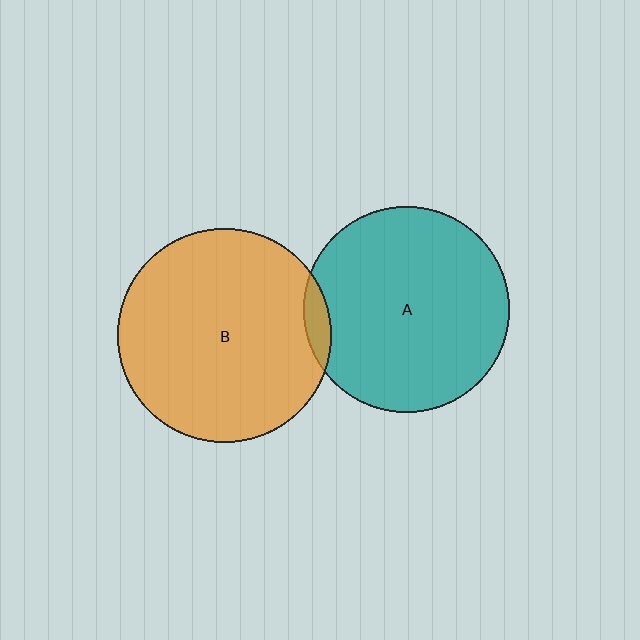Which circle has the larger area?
Circle B (orange).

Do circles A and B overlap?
Yes.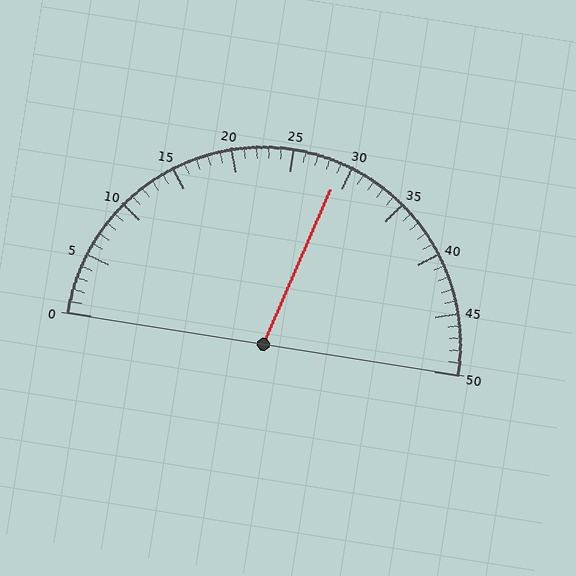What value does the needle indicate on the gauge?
The needle indicates approximately 29.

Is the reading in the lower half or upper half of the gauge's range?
The reading is in the upper half of the range (0 to 50).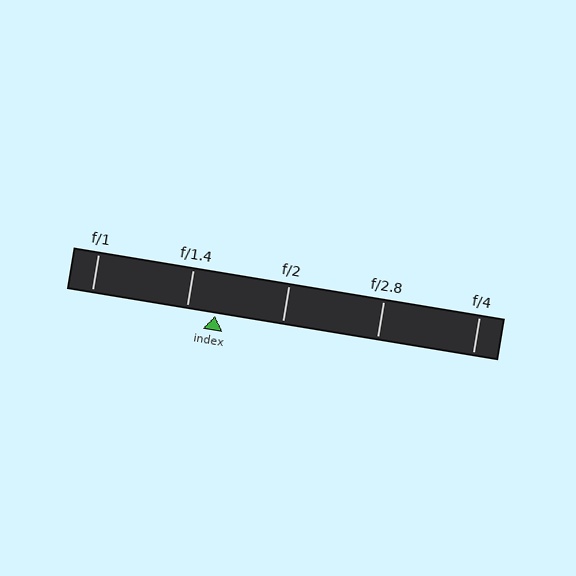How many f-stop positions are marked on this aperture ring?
There are 5 f-stop positions marked.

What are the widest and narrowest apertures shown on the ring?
The widest aperture shown is f/1 and the narrowest is f/4.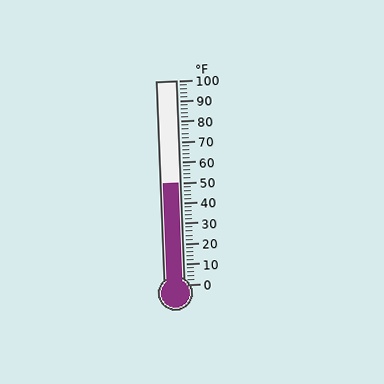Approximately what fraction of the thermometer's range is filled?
The thermometer is filled to approximately 50% of its range.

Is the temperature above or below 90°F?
The temperature is below 90°F.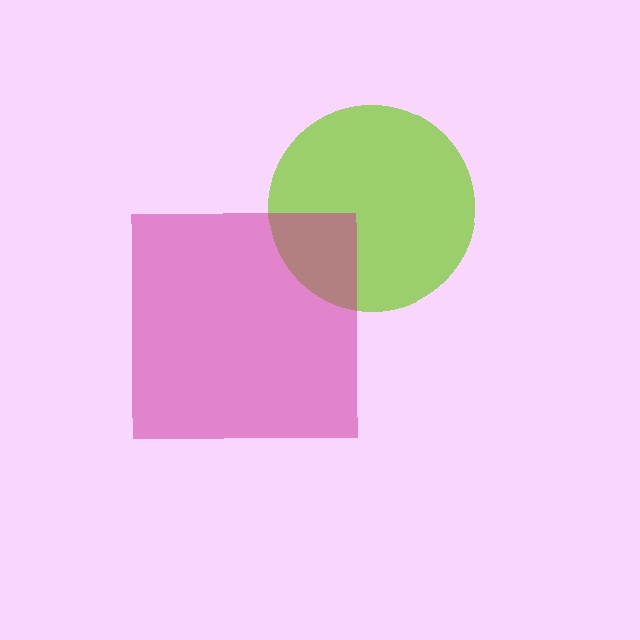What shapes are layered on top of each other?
The layered shapes are: a lime circle, a magenta square.